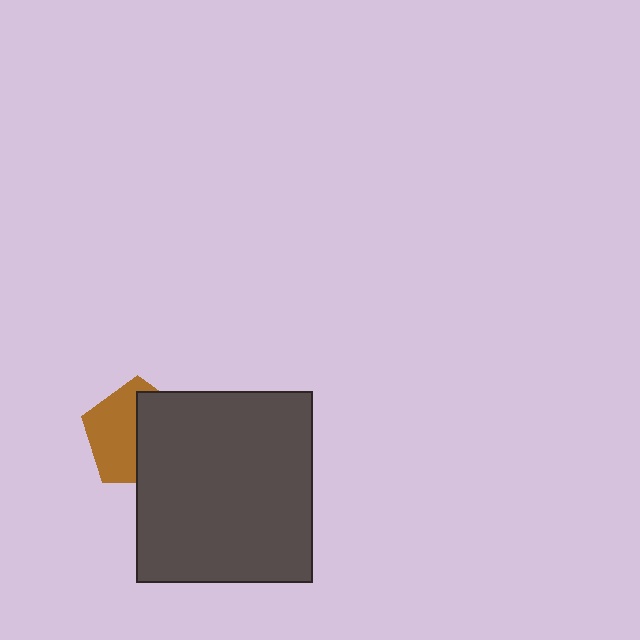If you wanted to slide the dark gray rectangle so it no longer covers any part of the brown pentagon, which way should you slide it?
Slide it right — that is the most direct way to separate the two shapes.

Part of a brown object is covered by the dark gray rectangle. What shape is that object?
It is a pentagon.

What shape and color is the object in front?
The object in front is a dark gray rectangle.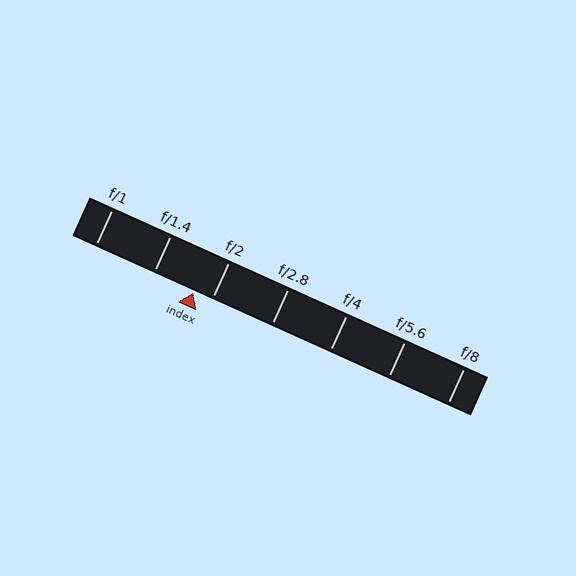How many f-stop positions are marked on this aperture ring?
There are 7 f-stop positions marked.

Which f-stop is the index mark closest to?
The index mark is closest to f/2.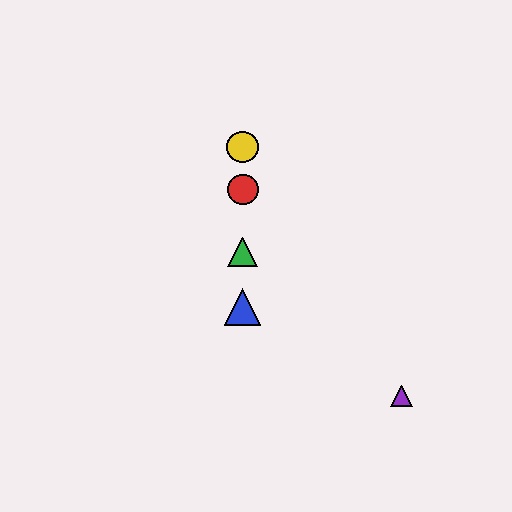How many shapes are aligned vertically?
4 shapes (the red circle, the blue triangle, the green triangle, the yellow circle) are aligned vertically.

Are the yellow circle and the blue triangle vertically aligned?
Yes, both are at x≈243.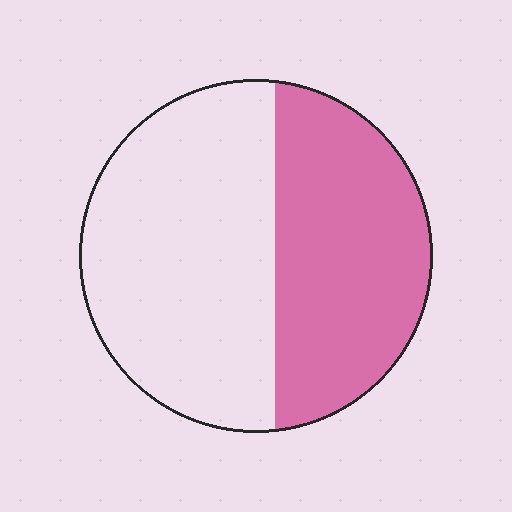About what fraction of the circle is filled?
About two fifths (2/5).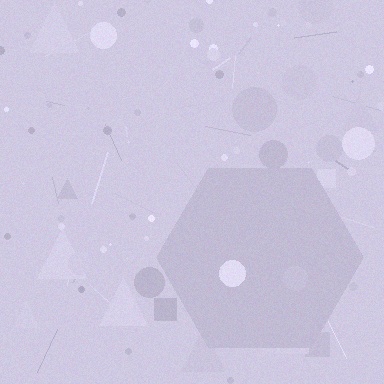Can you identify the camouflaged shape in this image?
The camouflaged shape is a hexagon.